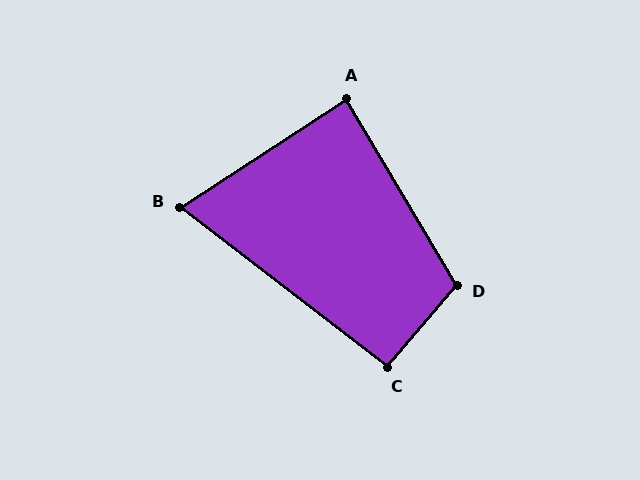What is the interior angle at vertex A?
Approximately 87 degrees (approximately right).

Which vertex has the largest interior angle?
D, at approximately 109 degrees.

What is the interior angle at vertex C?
Approximately 93 degrees (approximately right).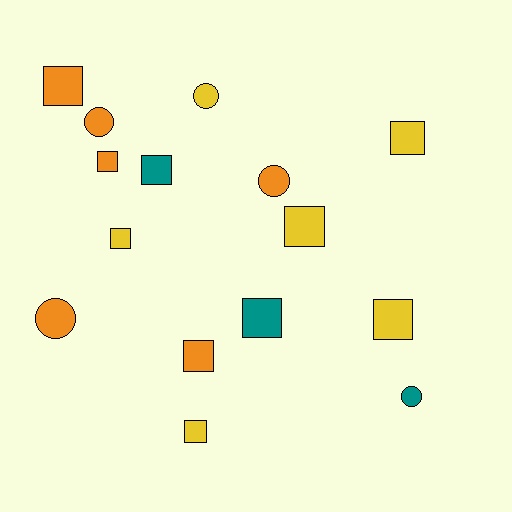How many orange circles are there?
There are 3 orange circles.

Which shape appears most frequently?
Square, with 10 objects.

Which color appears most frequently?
Yellow, with 6 objects.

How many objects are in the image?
There are 15 objects.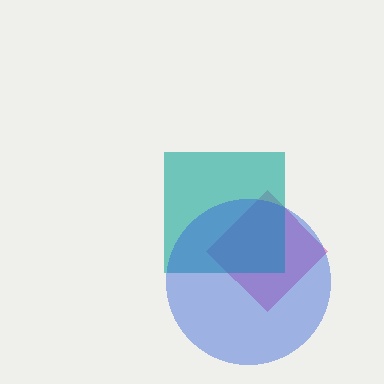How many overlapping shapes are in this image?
There are 3 overlapping shapes in the image.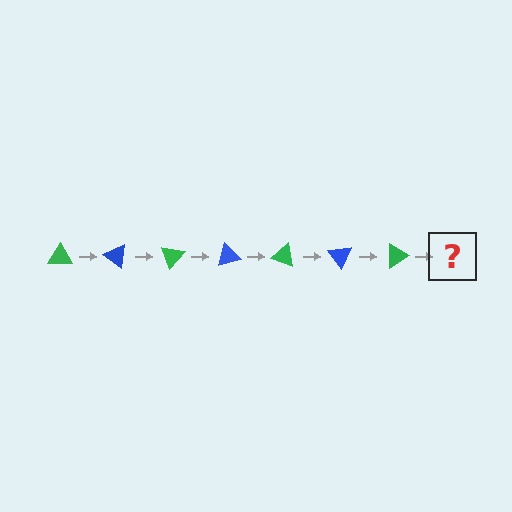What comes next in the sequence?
The next element should be a blue triangle, rotated 245 degrees from the start.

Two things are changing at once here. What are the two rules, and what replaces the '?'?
The two rules are that it rotates 35 degrees each step and the color cycles through green and blue. The '?' should be a blue triangle, rotated 245 degrees from the start.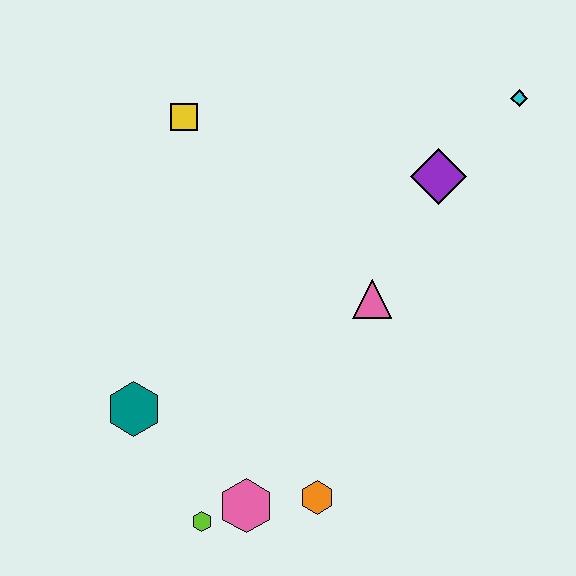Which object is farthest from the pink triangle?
The lime hexagon is farthest from the pink triangle.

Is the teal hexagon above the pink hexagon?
Yes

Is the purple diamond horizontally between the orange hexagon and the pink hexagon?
No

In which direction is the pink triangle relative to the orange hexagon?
The pink triangle is above the orange hexagon.